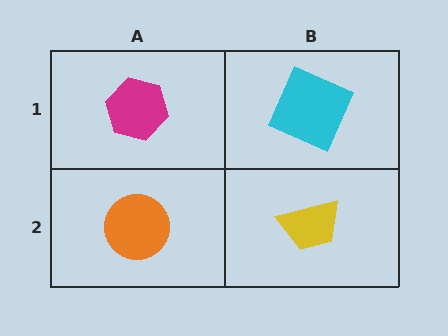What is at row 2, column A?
An orange circle.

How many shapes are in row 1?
2 shapes.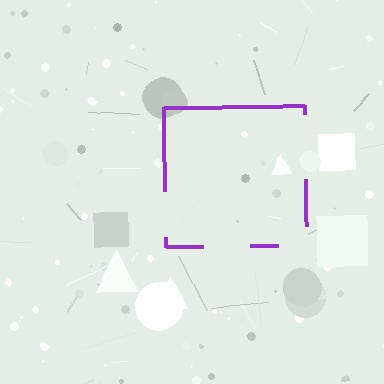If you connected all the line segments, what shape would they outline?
They would outline a square.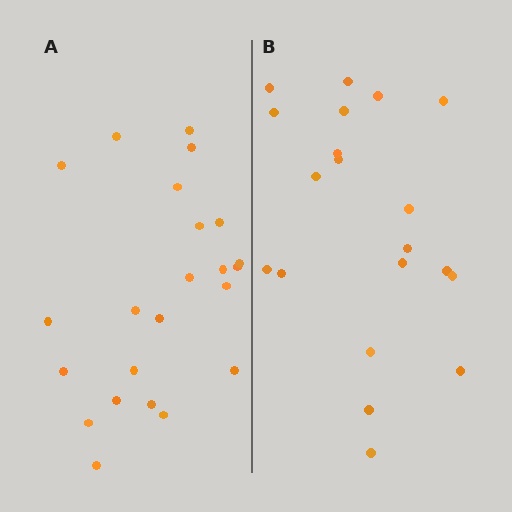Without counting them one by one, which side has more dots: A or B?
Region A (the left region) has more dots.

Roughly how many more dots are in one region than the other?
Region A has just a few more — roughly 2 or 3 more dots than region B.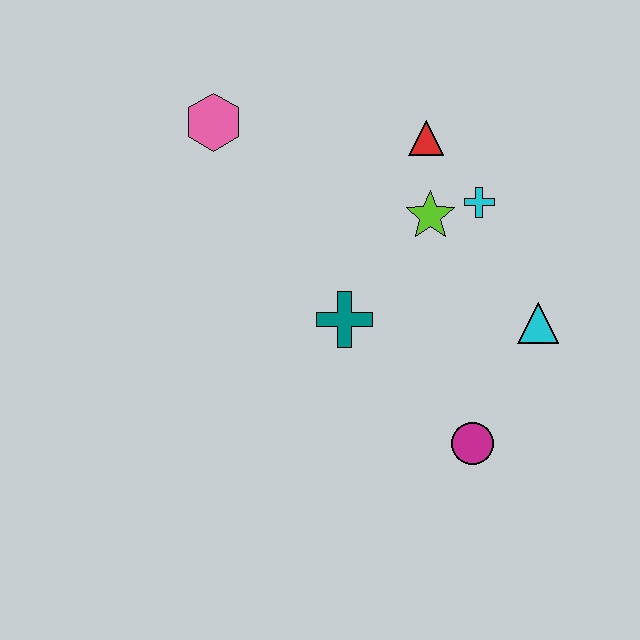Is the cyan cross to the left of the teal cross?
No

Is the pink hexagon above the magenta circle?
Yes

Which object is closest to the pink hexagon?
The red triangle is closest to the pink hexagon.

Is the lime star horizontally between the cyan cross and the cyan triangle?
No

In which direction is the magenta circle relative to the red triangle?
The magenta circle is below the red triangle.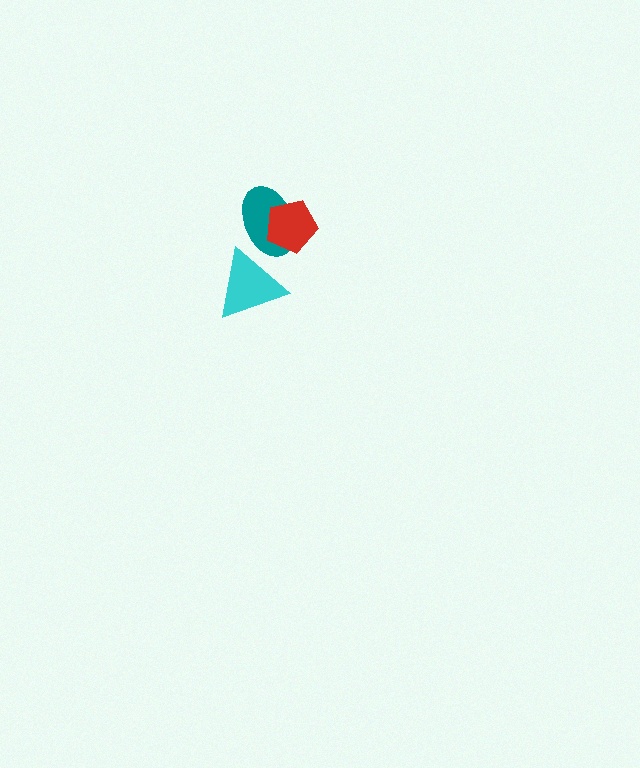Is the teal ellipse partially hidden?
Yes, it is partially covered by another shape.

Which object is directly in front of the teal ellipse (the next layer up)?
The red pentagon is directly in front of the teal ellipse.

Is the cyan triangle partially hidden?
No, no other shape covers it.